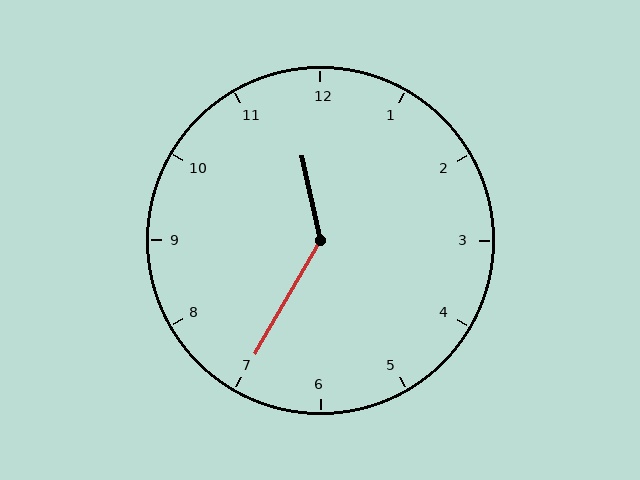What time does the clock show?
11:35.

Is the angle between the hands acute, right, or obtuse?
It is obtuse.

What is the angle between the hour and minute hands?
Approximately 138 degrees.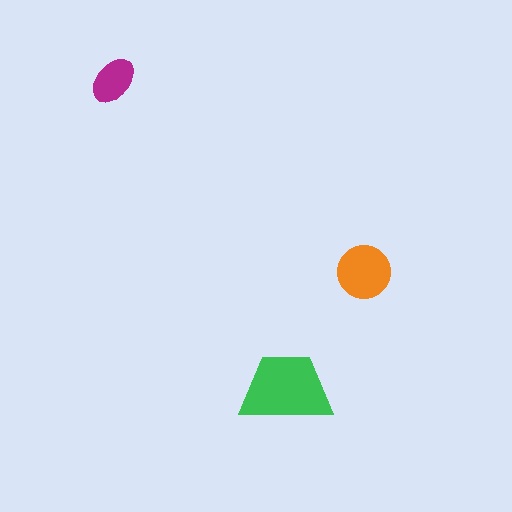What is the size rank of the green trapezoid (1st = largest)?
1st.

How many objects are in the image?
There are 3 objects in the image.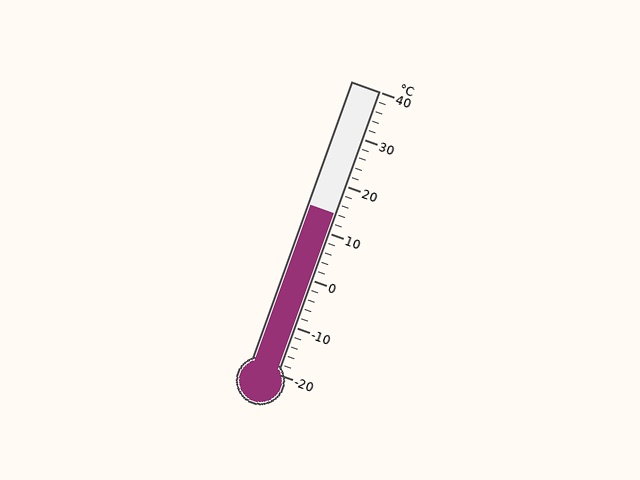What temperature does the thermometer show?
The thermometer shows approximately 14°C.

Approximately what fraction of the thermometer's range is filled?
The thermometer is filled to approximately 55% of its range.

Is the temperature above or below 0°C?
The temperature is above 0°C.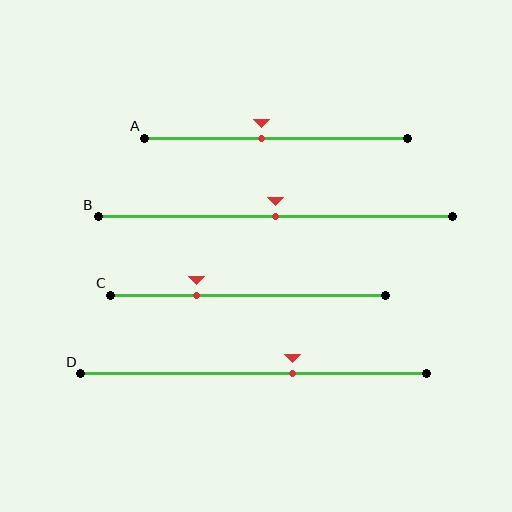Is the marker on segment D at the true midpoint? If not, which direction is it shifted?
No, the marker on segment D is shifted to the right by about 11% of the segment length.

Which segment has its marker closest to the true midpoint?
Segment B has its marker closest to the true midpoint.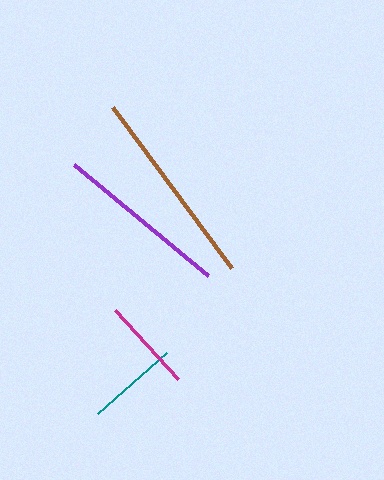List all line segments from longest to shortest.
From longest to shortest: brown, purple, magenta, teal.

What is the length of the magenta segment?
The magenta segment is approximately 94 pixels long.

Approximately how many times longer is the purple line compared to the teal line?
The purple line is approximately 1.9 times the length of the teal line.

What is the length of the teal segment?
The teal segment is approximately 91 pixels long.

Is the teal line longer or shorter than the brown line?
The brown line is longer than the teal line.